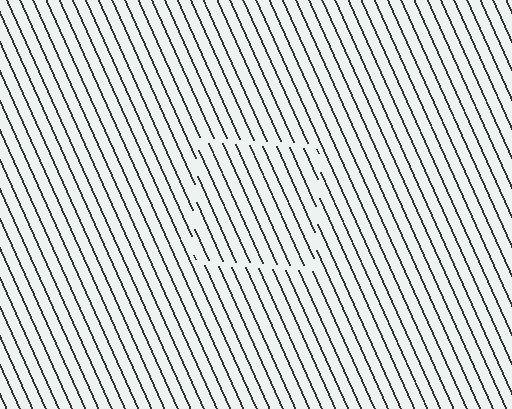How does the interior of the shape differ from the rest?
The interior of the shape contains the same grating, shifted by half a period — the contour is defined by the phase discontinuity where line-ends from the inner and outer gratings abut.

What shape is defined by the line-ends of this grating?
An illusory square. The interior of the shape contains the same grating, shifted by half a period — the contour is defined by the phase discontinuity where line-ends from the inner and outer gratings abut.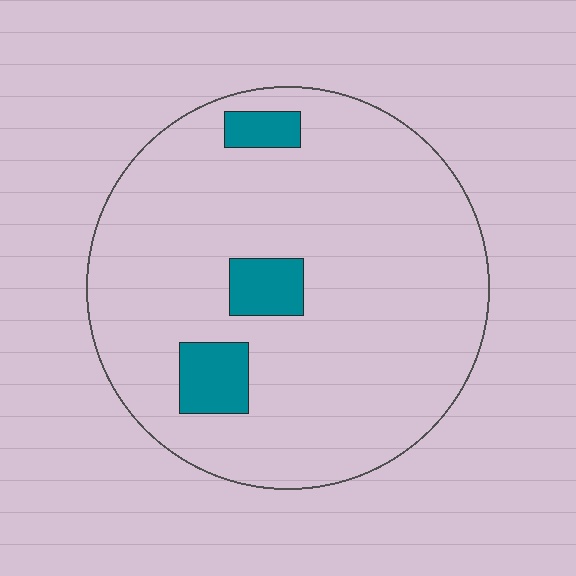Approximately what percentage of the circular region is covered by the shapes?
Approximately 10%.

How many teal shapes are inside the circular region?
3.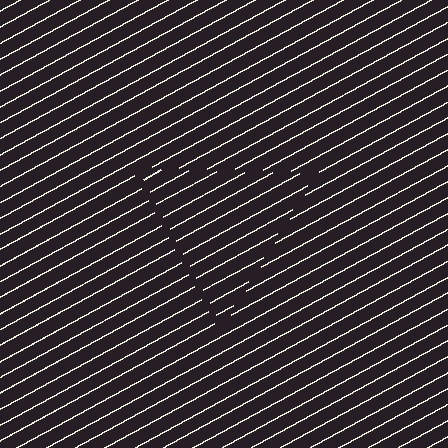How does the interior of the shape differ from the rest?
The interior of the shape contains the same grating, shifted by half a period — the contour is defined by the phase discontinuity where line-ends from the inner and outer gratings abut.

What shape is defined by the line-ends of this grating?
An illusory triangle. The interior of the shape contains the same grating, shifted by half a period — the contour is defined by the phase discontinuity where line-ends from the inner and outer gratings abut.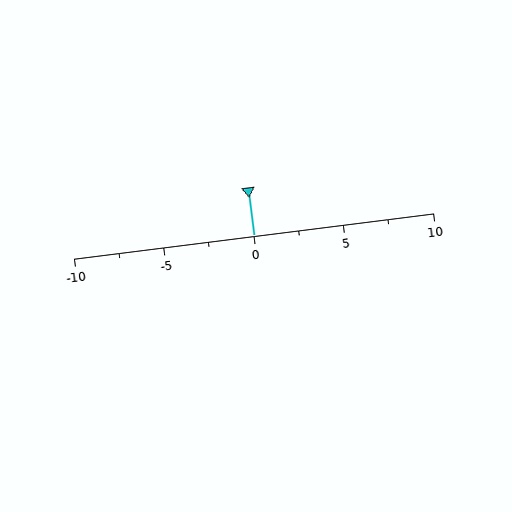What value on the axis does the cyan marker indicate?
The marker indicates approximately 0.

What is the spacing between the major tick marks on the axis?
The major ticks are spaced 5 apart.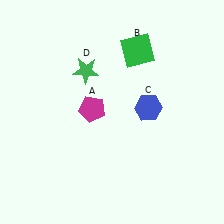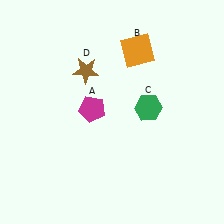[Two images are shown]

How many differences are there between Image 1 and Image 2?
There are 3 differences between the two images.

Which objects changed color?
B changed from green to orange. C changed from blue to green. D changed from green to brown.